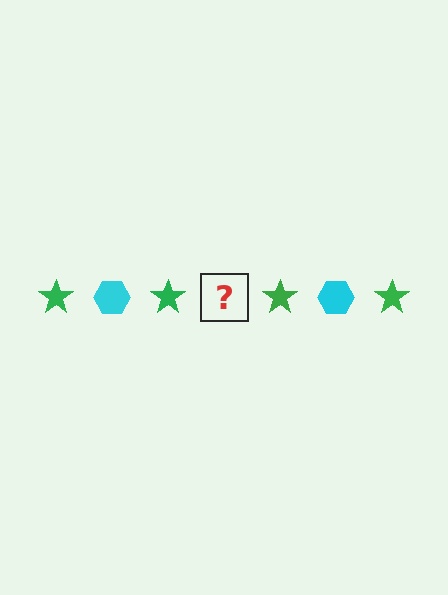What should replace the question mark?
The question mark should be replaced with a cyan hexagon.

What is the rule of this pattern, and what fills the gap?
The rule is that the pattern alternates between green star and cyan hexagon. The gap should be filled with a cyan hexagon.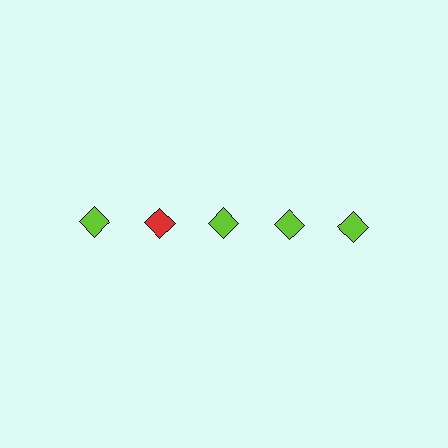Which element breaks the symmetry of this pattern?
The red diamond in the top row, second from left column breaks the symmetry. All other shapes are lime diamonds.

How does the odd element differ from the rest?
It has a different color: red instead of lime.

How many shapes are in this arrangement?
There are 5 shapes arranged in a grid pattern.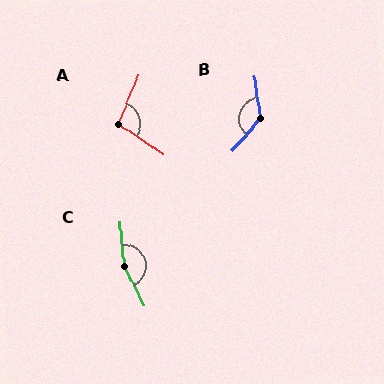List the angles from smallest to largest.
A (101°), B (130°), C (159°).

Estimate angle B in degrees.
Approximately 130 degrees.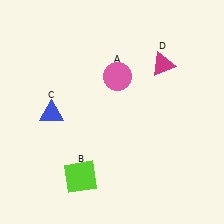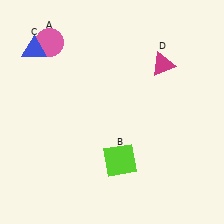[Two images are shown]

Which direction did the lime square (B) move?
The lime square (B) moved right.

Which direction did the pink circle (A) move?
The pink circle (A) moved left.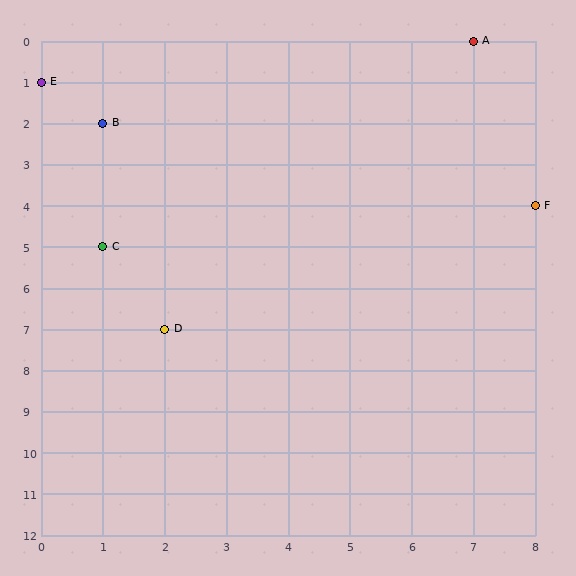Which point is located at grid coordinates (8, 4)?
Point F is at (8, 4).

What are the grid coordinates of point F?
Point F is at grid coordinates (8, 4).